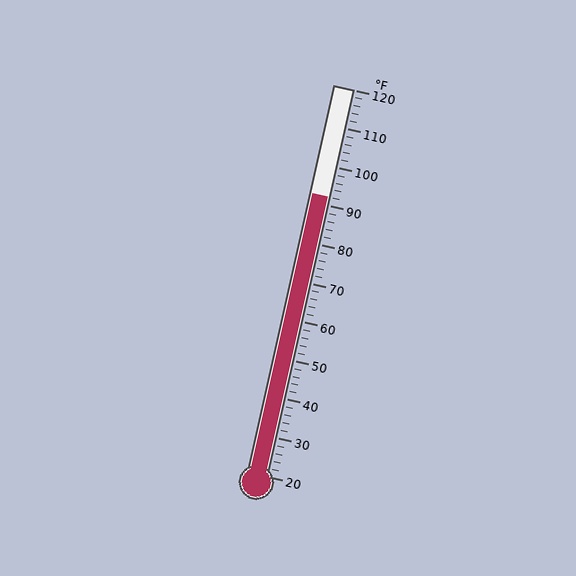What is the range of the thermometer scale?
The thermometer scale ranges from 20°F to 120°F.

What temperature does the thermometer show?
The thermometer shows approximately 92°F.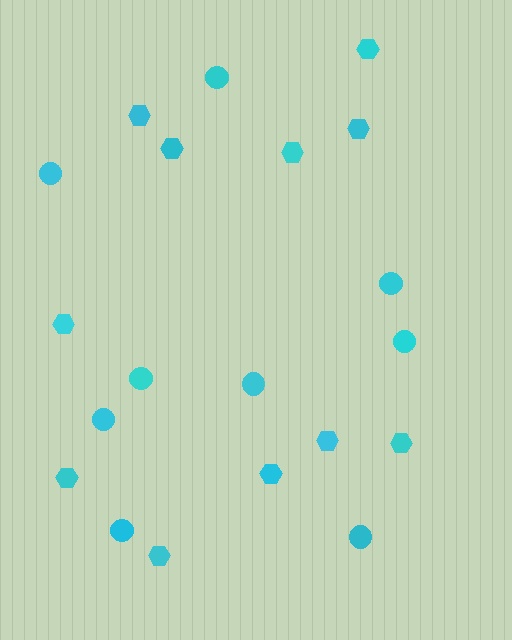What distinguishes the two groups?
There are 2 groups: one group of hexagons (11) and one group of circles (9).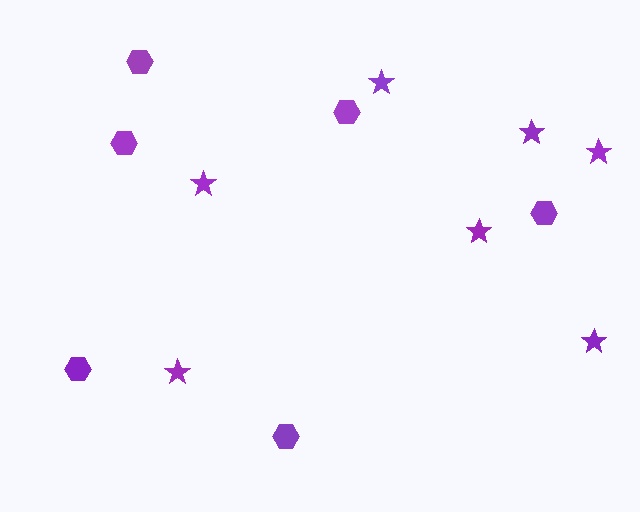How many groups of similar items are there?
There are 2 groups: one group of hexagons (6) and one group of stars (7).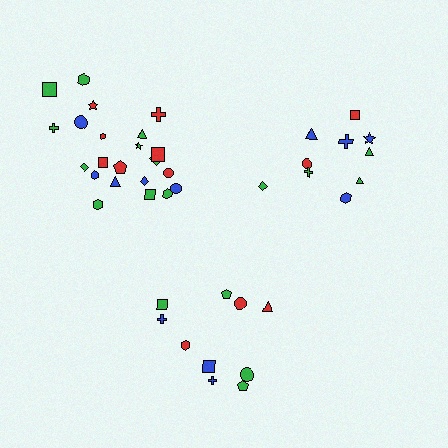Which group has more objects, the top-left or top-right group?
The top-left group.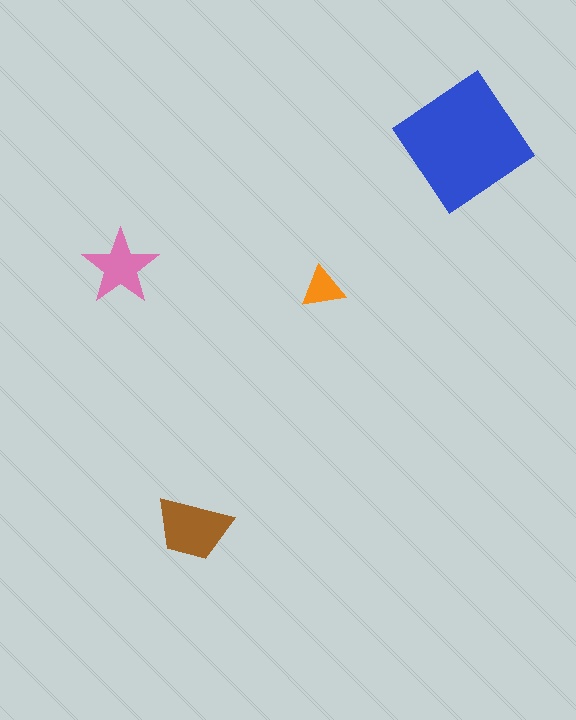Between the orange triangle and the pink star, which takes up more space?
The pink star.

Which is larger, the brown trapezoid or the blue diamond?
The blue diamond.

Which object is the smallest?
The orange triangle.